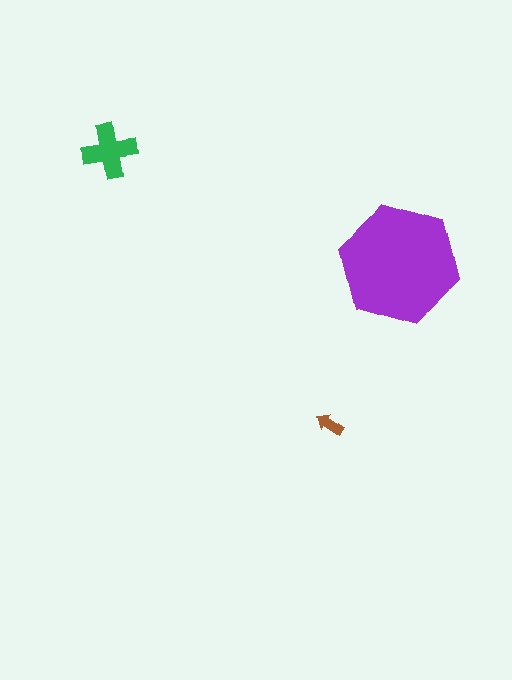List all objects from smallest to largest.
The brown arrow, the green cross, the purple hexagon.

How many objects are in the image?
There are 3 objects in the image.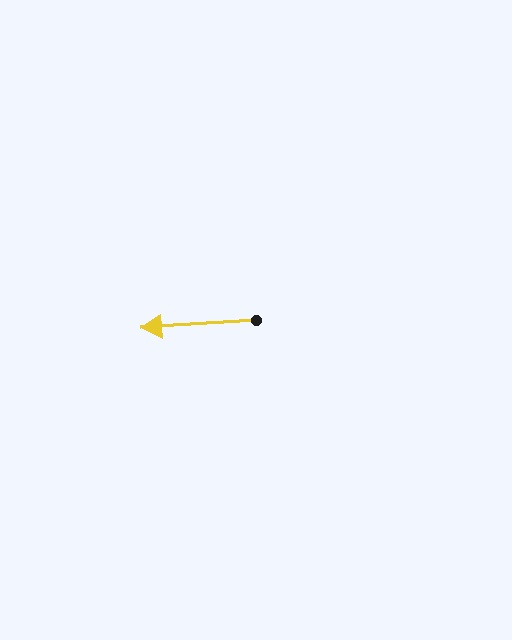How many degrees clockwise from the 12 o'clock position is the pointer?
Approximately 266 degrees.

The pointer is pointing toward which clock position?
Roughly 9 o'clock.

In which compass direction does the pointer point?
West.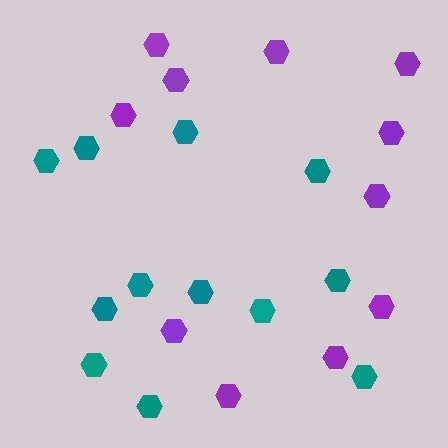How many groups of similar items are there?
There are 2 groups: one group of teal hexagons (12) and one group of purple hexagons (11).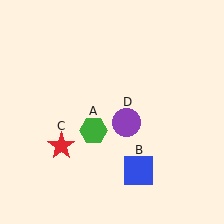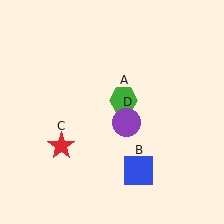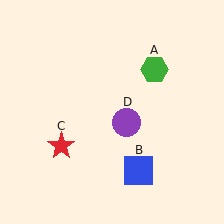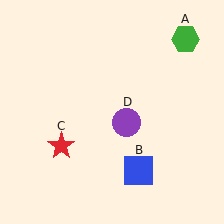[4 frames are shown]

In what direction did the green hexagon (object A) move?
The green hexagon (object A) moved up and to the right.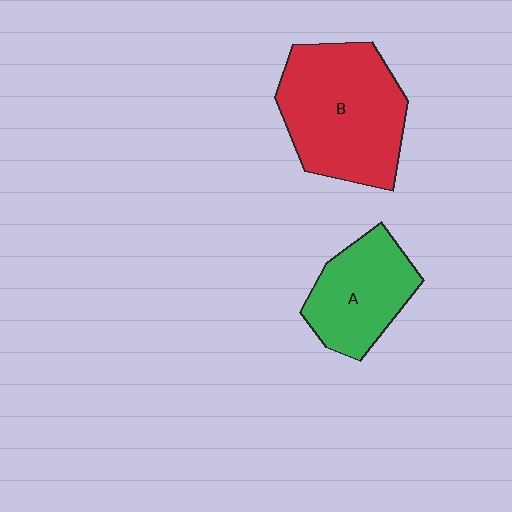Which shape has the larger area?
Shape B (red).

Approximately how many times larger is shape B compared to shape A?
Approximately 1.5 times.